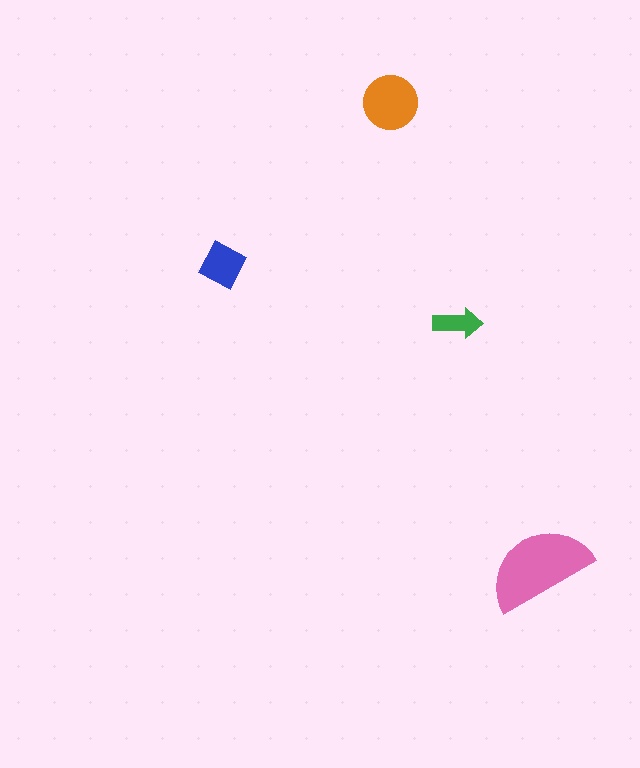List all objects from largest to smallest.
The pink semicircle, the orange circle, the blue diamond, the green arrow.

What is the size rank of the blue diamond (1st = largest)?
3rd.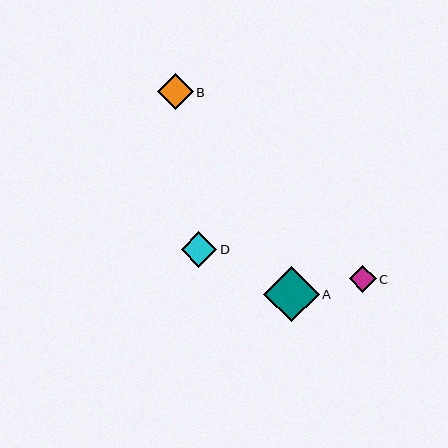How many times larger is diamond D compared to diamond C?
Diamond D is approximately 1.3 times the size of diamond C.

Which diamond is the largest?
Diamond A is the largest with a size of approximately 56 pixels.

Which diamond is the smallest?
Diamond C is the smallest with a size of approximately 27 pixels.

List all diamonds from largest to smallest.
From largest to smallest: A, B, D, C.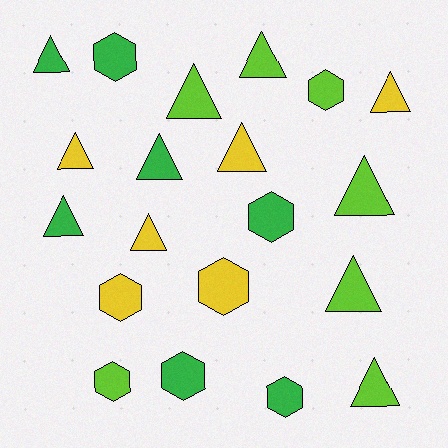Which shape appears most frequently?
Triangle, with 12 objects.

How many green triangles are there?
There are 3 green triangles.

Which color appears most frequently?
Green, with 7 objects.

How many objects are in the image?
There are 20 objects.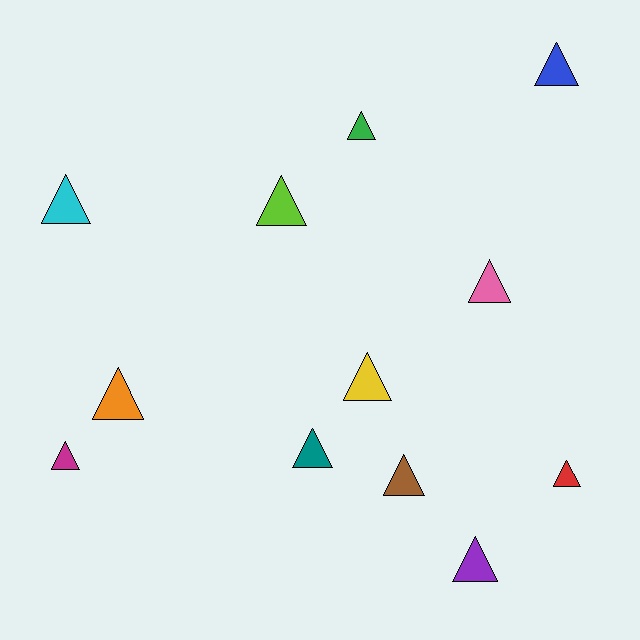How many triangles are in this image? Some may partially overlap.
There are 12 triangles.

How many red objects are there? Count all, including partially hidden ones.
There is 1 red object.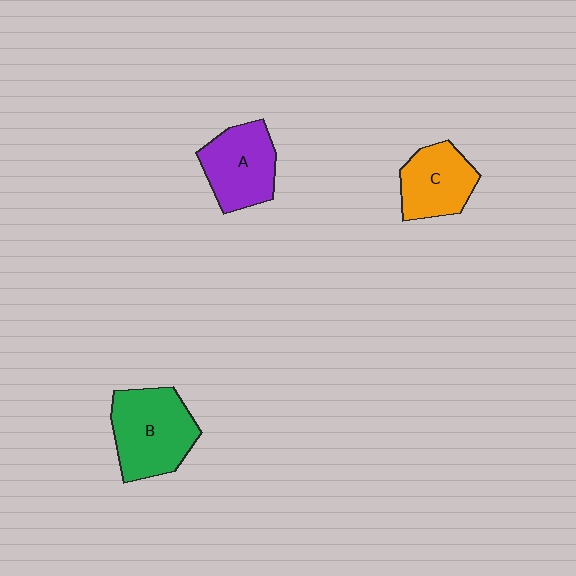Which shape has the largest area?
Shape B (green).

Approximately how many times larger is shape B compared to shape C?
Approximately 1.4 times.